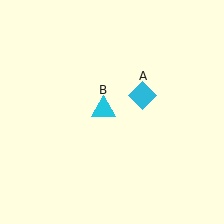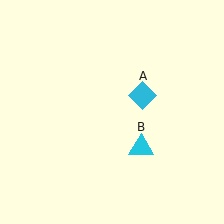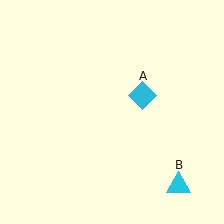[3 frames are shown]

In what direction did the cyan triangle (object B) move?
The cyan triangle (object B) moved down and to the right.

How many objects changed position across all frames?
1 object changed position: cyan triangle (object B).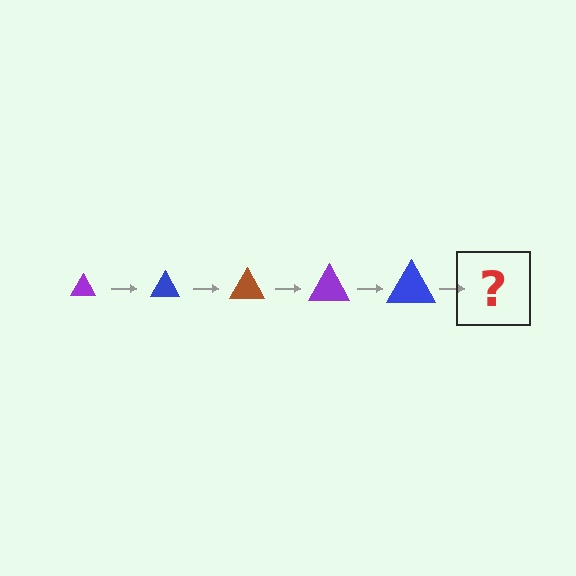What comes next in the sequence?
The next element should be a brown triangle, larger than the previous one.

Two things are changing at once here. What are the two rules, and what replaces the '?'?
The two rules are that the triangle grows larger each step and the color cycles through purple, blue, and brown. The '?' should be a brown triangle, larger than the previous one.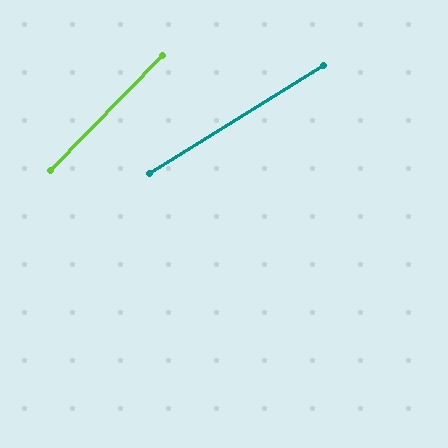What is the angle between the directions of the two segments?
Approximately 14 degrees.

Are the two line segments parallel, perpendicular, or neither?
Neither parallel nor perpendicular — they differ by about 14°.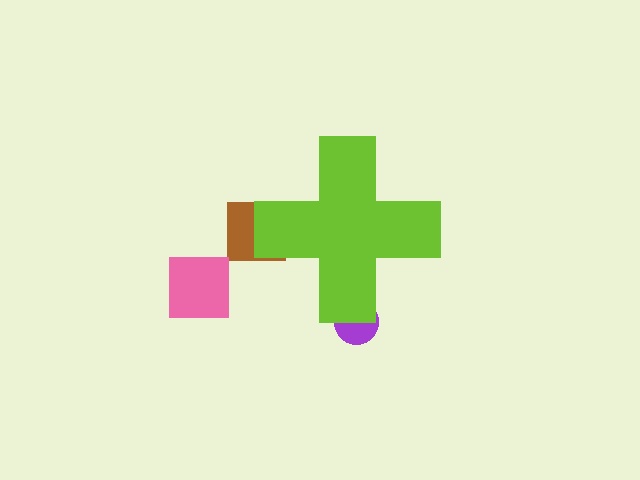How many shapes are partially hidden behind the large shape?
2 shapes are partially hidden.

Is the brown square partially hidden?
Yes, the brown square is partially hidden behind the lime cross.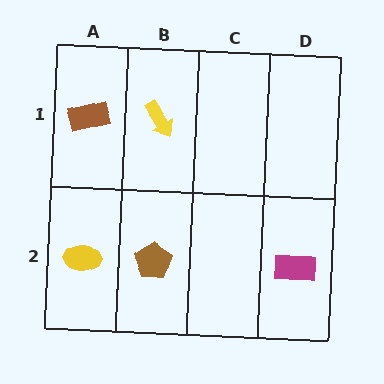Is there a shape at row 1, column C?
No, that cell is empty.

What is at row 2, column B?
A brown pentagon.